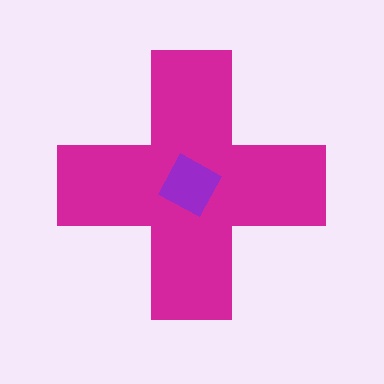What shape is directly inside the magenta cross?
The purple square.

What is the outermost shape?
The magenta cross.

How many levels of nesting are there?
2.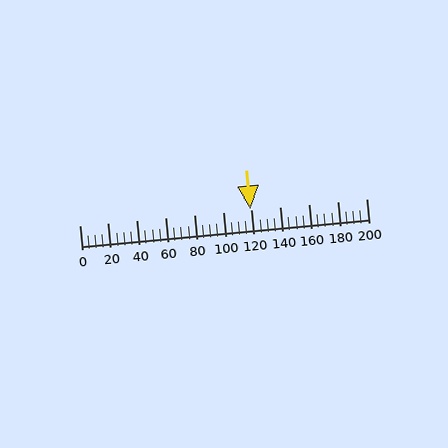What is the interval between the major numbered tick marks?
The major tick marks are spaced 20 units apart.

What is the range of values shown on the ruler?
The ruler shows values from 0 to 200.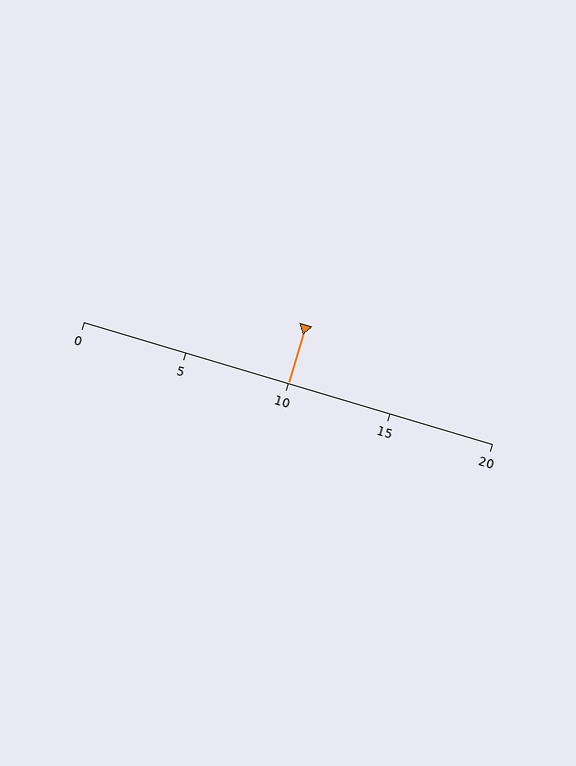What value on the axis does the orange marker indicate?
The marker indicates approximately 10.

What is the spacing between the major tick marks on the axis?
The major ticks are spaced 5 apart.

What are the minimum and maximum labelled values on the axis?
The axis runs from 0 to 20.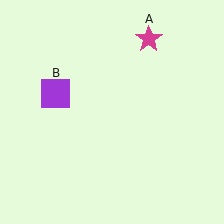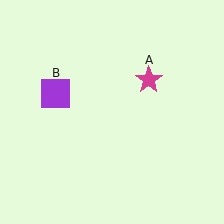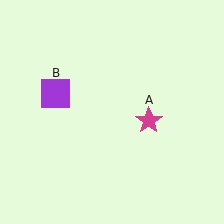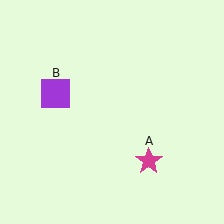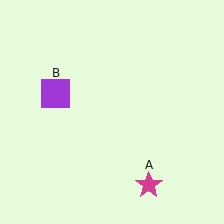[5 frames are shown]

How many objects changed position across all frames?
1 object changed position: magenta star (object A).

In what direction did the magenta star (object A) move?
The magenta star (object A) moved down.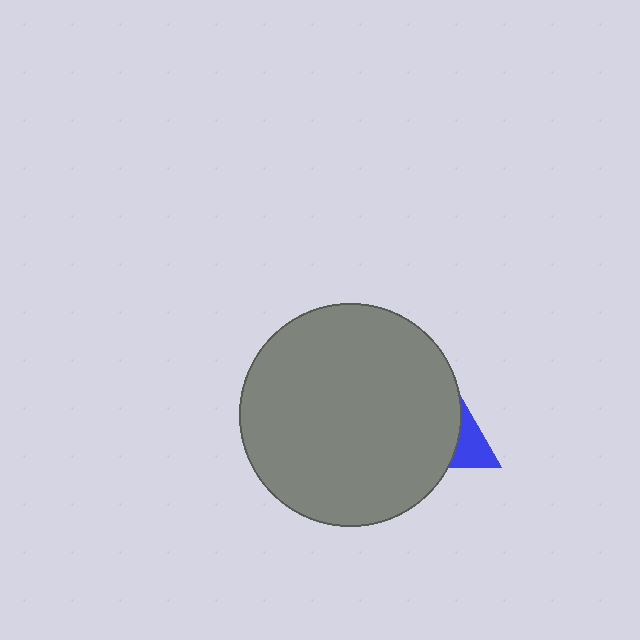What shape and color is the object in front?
The object in front is a gray circle.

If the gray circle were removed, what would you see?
You would see the complete blue triangle.